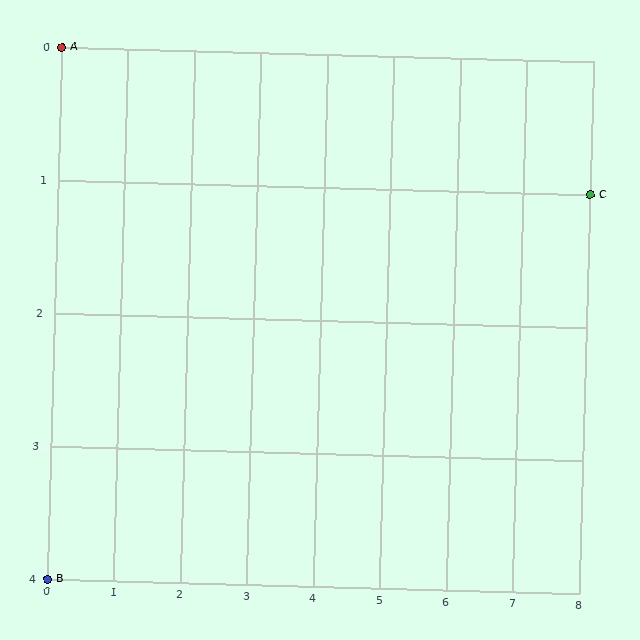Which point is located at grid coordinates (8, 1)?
Point C is at (8, 1).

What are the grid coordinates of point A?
Point A is at grid coordinates (0, 0).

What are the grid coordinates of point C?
Point C is at grid coordinates (8, 1).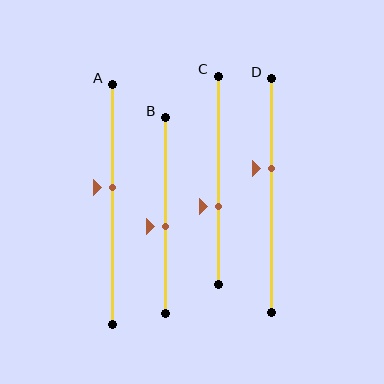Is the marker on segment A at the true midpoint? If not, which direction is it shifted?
No, the marker on segment A is shifted upward by about 7% of the segment length.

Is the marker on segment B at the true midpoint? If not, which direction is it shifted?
No, the marker on segment B is shifted downward by about 6% of the segment length.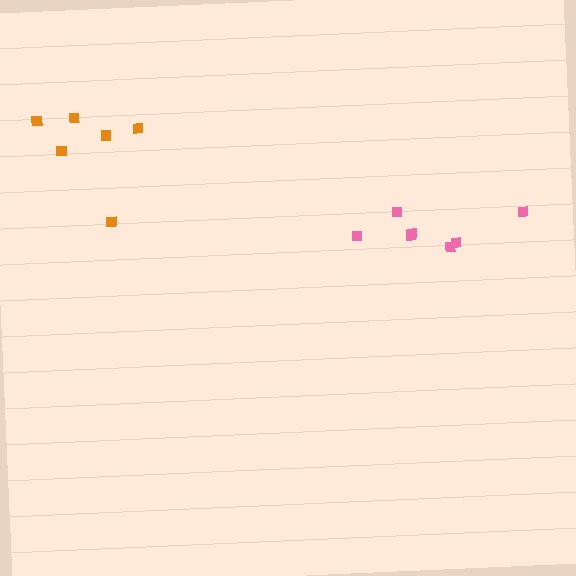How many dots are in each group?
Group 1: 7 dots, Group 2: 6 dots (13 total).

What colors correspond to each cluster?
The clusters are colored: pink, orange.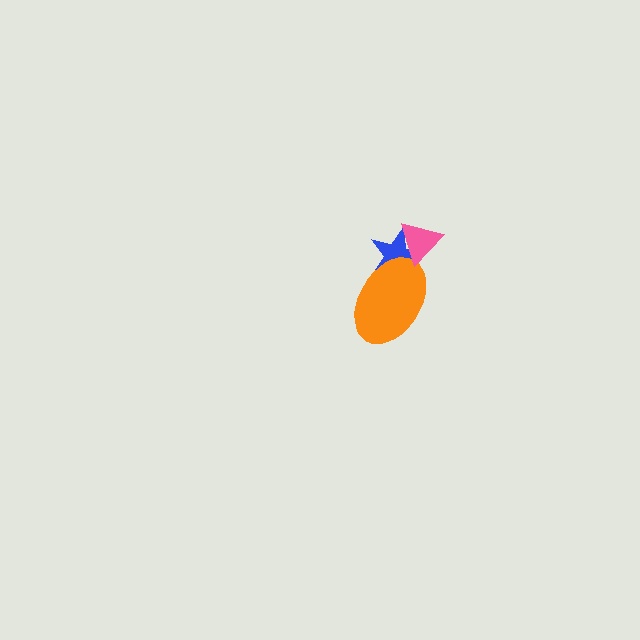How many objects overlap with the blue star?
2 objects overlap with the blue star.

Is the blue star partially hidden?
Yes, it is partially covered by another shape.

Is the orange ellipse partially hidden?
No, no other shape covers it.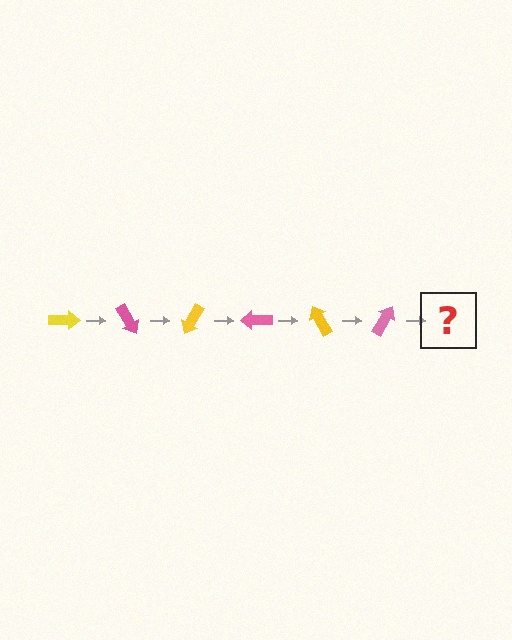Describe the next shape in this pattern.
It should be a yellow arrow, rotated 360 degrees from the start.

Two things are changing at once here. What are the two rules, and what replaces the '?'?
The two rules are that it rotates 60 degrees each step and the color cycles through yellow and pink. The '?' should be a yellow arrow, rotated 360 degrees from the start.